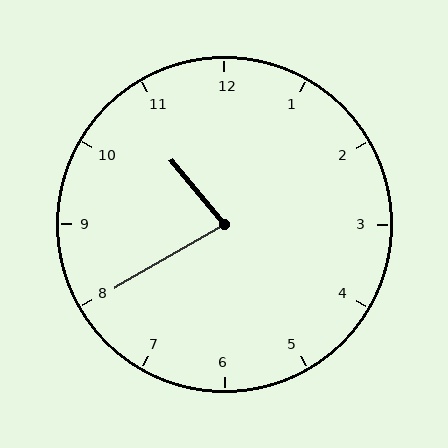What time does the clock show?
10:40.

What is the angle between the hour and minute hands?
Approximately 80 degrees.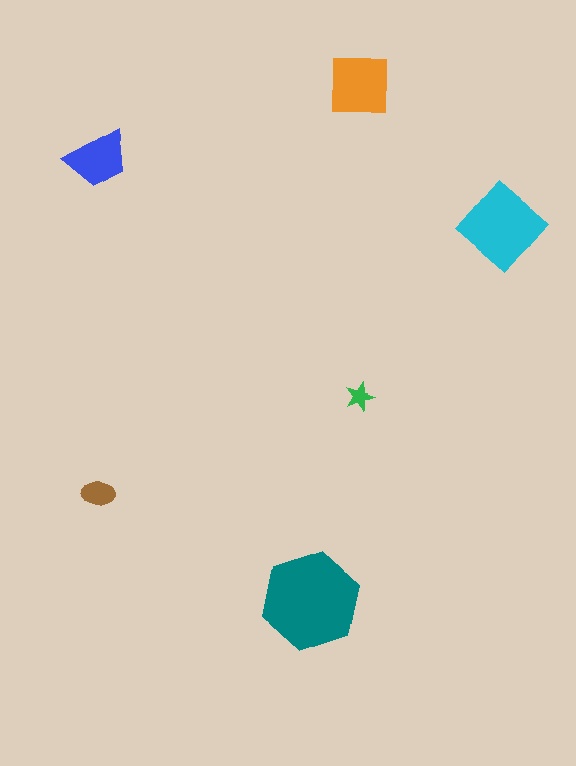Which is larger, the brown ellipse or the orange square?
The orange square.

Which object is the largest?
The teal hexagon.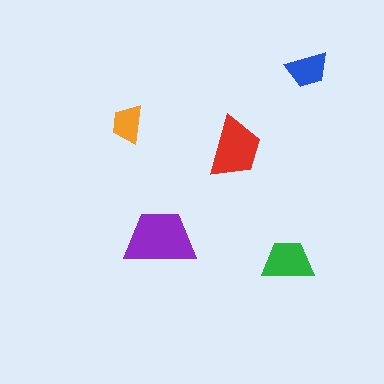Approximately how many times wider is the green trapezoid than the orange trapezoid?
About 1.5 times wider.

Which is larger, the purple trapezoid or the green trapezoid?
The purple one.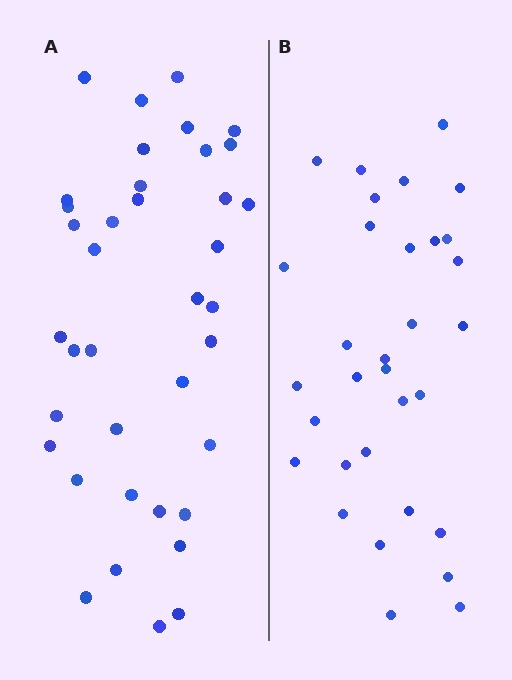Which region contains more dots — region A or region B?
Region A (the left region) has more dots.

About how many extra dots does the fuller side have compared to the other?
Region A has about 6 more dots than region B.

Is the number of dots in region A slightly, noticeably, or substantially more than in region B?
Region A has only slightly more — the two regions are fairly close. The ratio is roughly 1.2 to 1.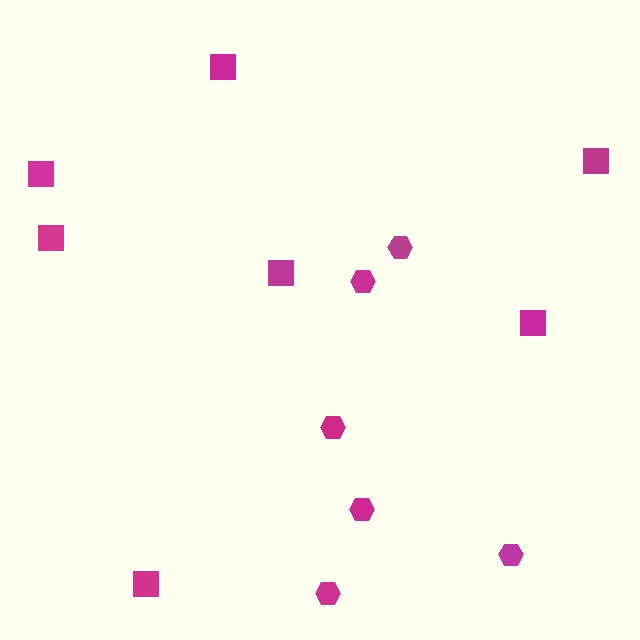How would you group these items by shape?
There are 2 groups: one group of hexagons (6) and one group of squares (7).